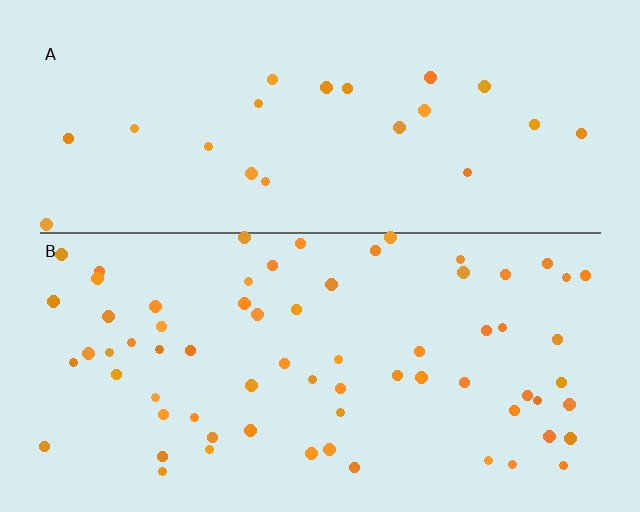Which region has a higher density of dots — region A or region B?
B (the bottom).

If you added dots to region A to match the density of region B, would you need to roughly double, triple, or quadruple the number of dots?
Approximately triple.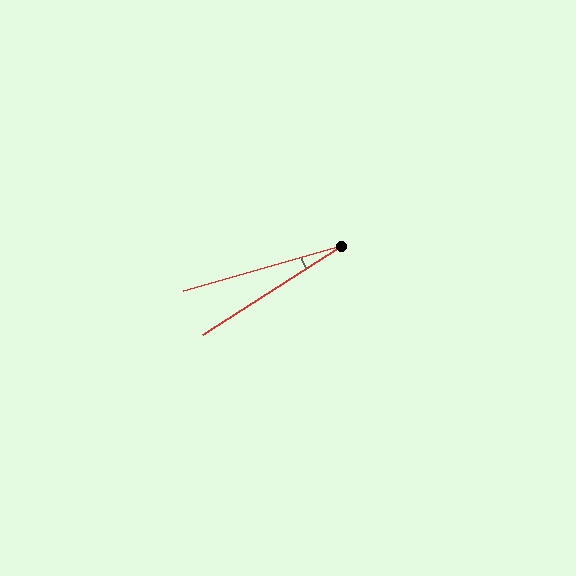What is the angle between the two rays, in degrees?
Approximately 17 degrees.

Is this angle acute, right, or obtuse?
It is acute.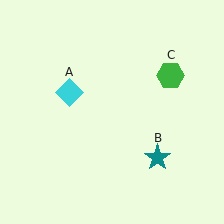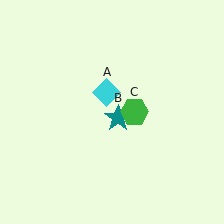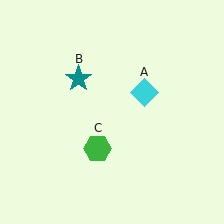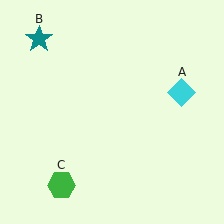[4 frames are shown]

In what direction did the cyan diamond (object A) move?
The cyan diamond (object A) moved right.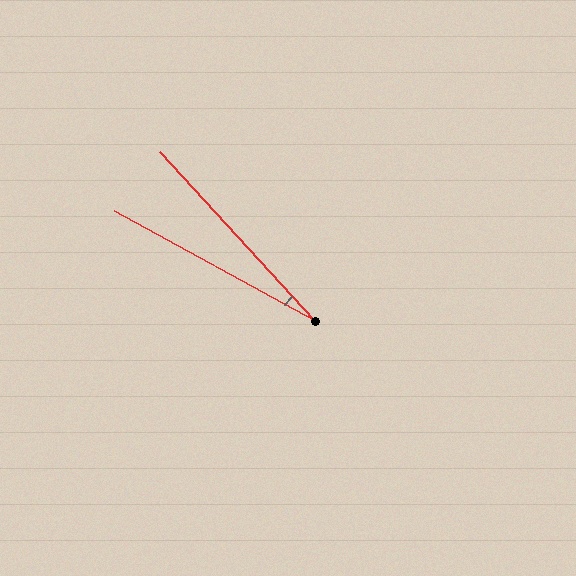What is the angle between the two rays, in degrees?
Approximately 19 degrees.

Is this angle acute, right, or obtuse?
It is acute.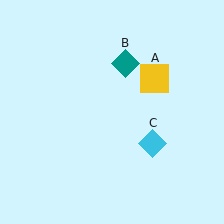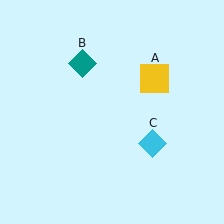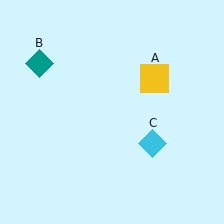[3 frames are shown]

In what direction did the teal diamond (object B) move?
The teal diamond (object B) moved left.